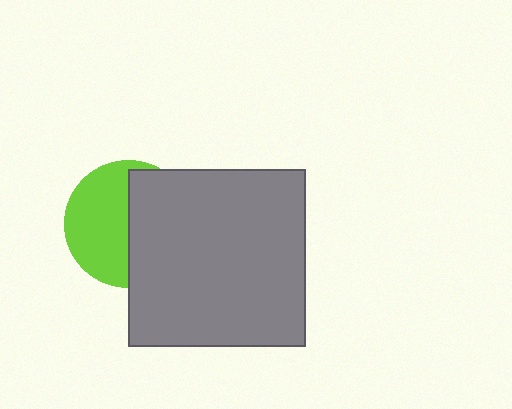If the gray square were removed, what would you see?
You would see the complete lime circle.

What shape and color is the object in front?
The object in front is a gray square.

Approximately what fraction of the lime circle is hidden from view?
Roughly 49% of the lime circle is hidden behind the gray square.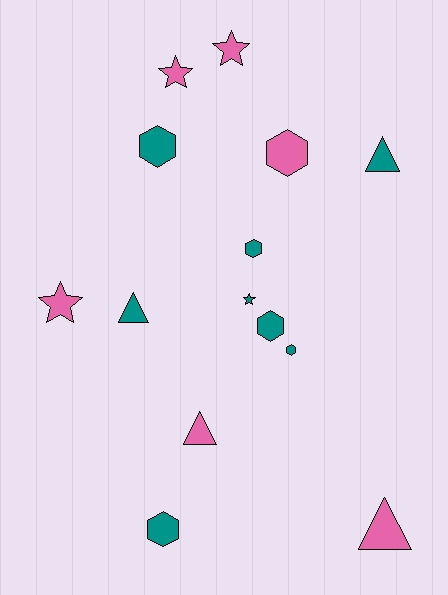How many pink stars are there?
There are 3 pink stars.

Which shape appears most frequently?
Hexagon, with 6 objects.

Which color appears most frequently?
Teal, with 8 objects.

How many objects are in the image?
There are 14 objects.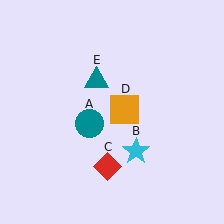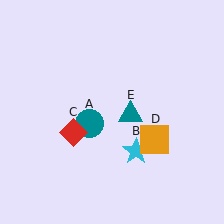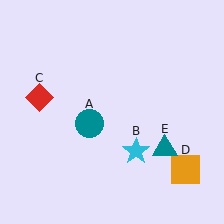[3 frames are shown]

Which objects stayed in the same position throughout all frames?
Teal circle (object A) and cyan star (object B) remained stationary.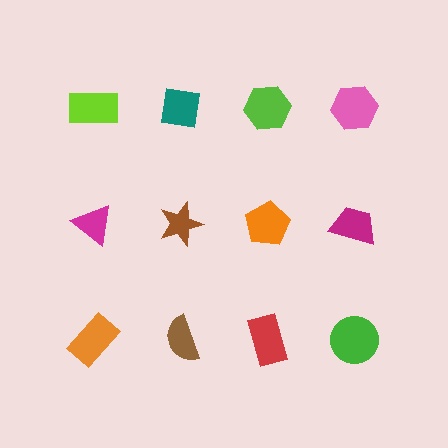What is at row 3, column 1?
An orange rectangle.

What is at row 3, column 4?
A green circle.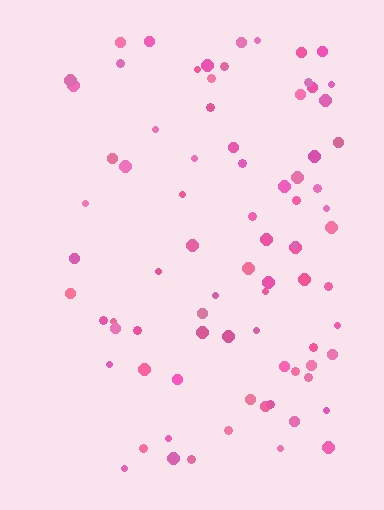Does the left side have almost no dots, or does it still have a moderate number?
Still a moderate number, just noticeably fewer than the right.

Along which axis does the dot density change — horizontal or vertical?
Horizontal.